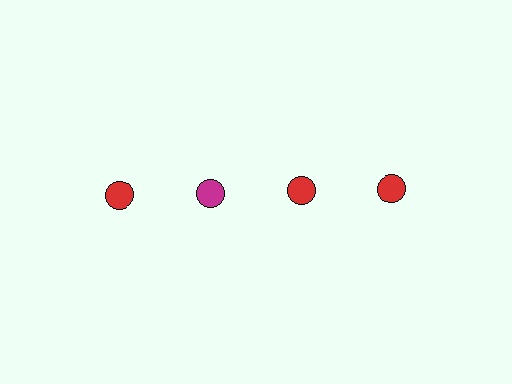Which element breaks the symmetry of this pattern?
The magenta circle in the top row, second from left column breaks the symmetry. All other shapes are red circles.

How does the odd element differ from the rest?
It has a different color: magenta instead of red.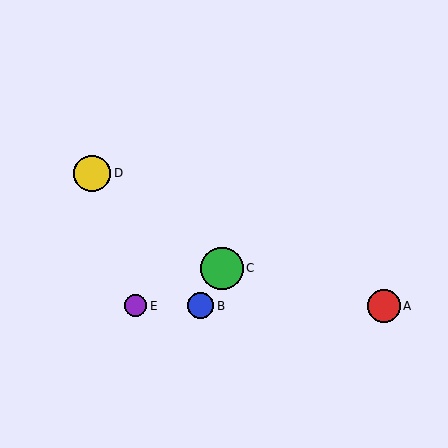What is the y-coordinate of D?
Object D is at y≈173.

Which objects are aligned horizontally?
Objects A, B, E are aligned horizontally.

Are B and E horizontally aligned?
Yes, both are at y≈306.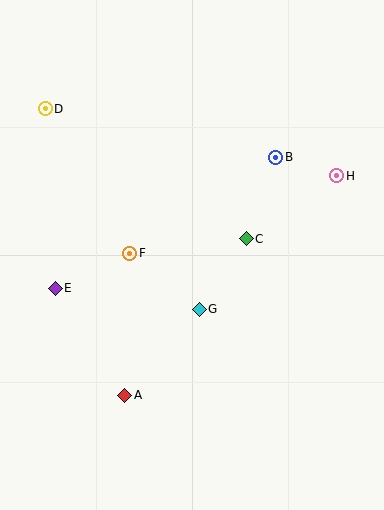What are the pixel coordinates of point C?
Point C is at (246, 239).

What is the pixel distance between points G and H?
The distance between G and H is 192 pixels.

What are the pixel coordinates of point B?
Point B is at (276, 157).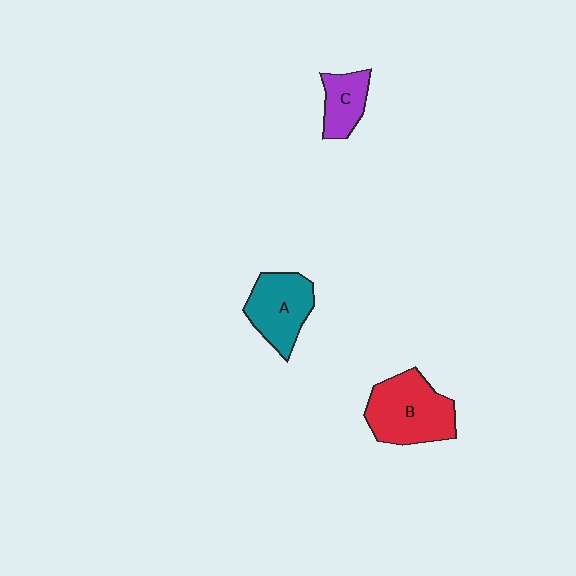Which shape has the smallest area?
Shape C (purple).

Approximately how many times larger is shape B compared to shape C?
Approximately 2.0 times.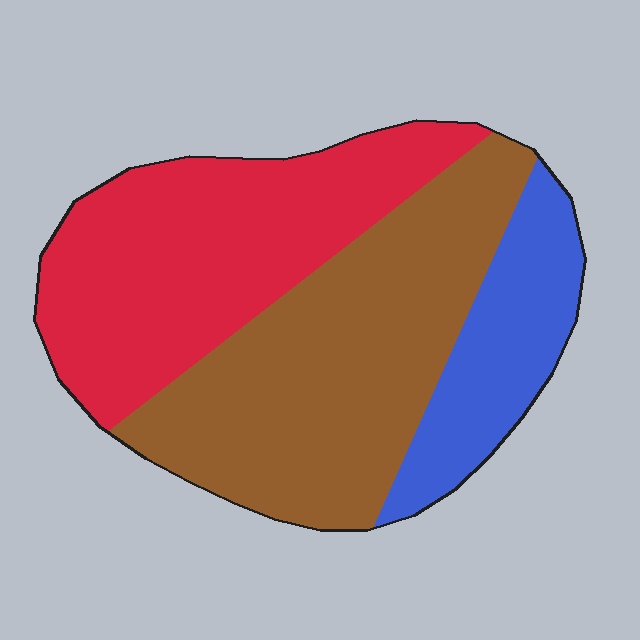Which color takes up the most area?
Brown, at roughly 45%.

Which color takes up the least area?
Blue, at roughly 20%.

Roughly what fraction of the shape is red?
Red covers around 40% of the shape.